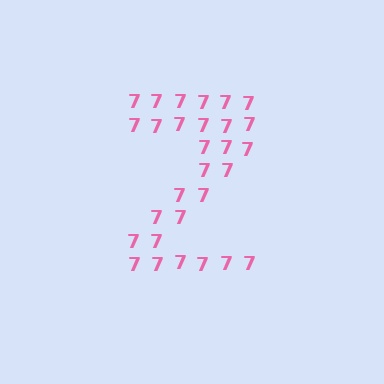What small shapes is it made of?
It is made of small digit 7's.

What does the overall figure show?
The overall figure shows the letter Z.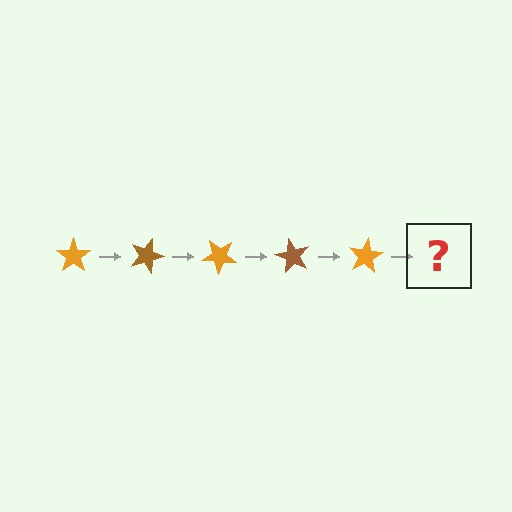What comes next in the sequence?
The next element should be a brown star, rotated 100 degrees from the start.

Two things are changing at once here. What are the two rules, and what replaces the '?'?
The two rules are that it rotates 20 degrees each step and the color cycles through orange and brown. The '?' should be a brown star, rotated 100 degrees from the start.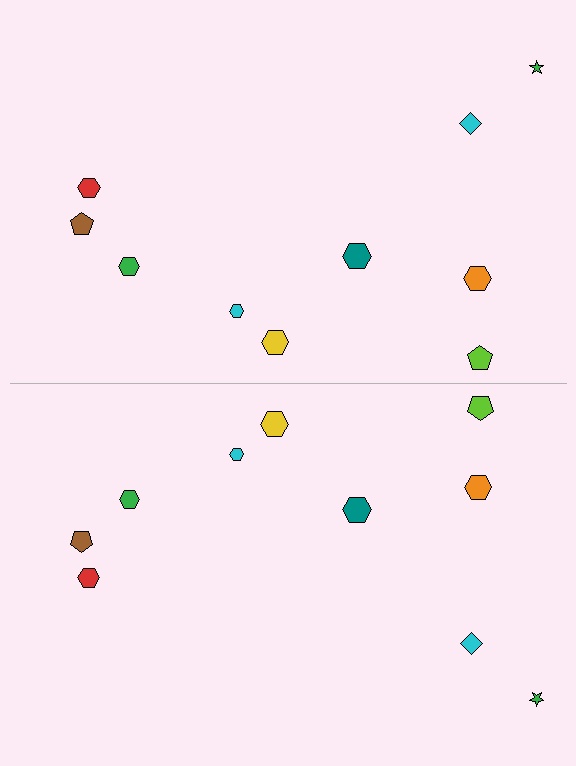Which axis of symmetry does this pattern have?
The pattern has a horizontal axis of symmetry running through the center of the image.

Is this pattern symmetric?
Yes, this pattern has bilateral (reflection) symmetry.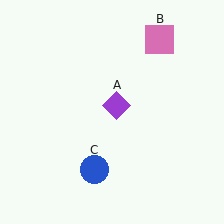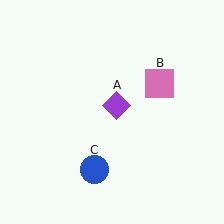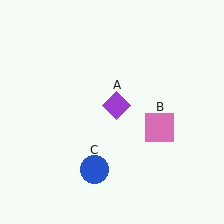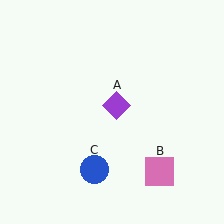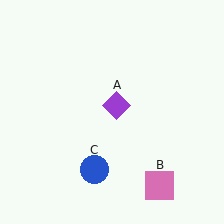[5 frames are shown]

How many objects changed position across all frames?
1 object changed position: pink square (object B).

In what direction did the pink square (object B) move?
The pink square (object B) moved down.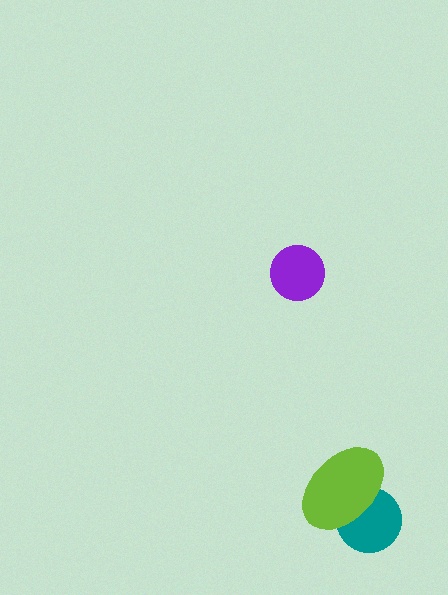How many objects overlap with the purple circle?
0 objects overlap with the purple circle.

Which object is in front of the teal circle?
The lime ellipse is in front of the teal circle.